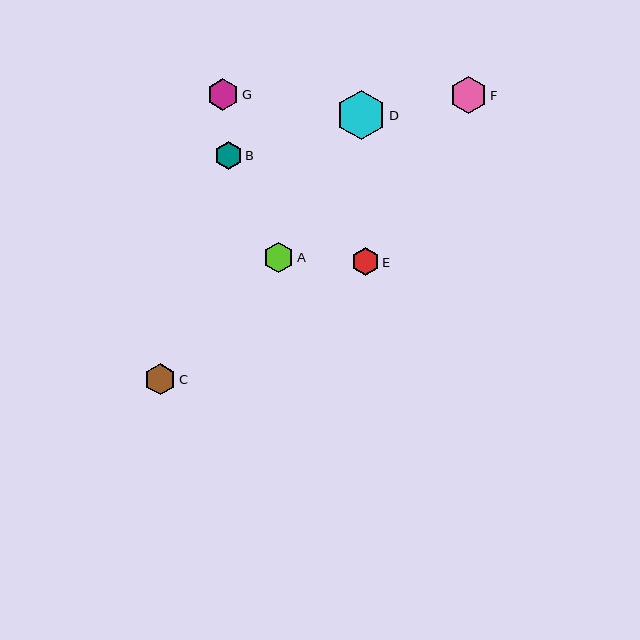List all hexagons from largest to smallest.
From largest to smallest: D, F, G, C, A, E, B.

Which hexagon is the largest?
Hexagon D is the largest with a size of approximately 50 pixels.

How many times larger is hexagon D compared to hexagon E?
Hexagon D is approximately 1.8 times the size of hexagon E.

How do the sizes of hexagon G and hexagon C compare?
Hexagon G and hexagon C are approximately the same size.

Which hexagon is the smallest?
Hexagon B is the smallest with a size of approximately 28 pixels.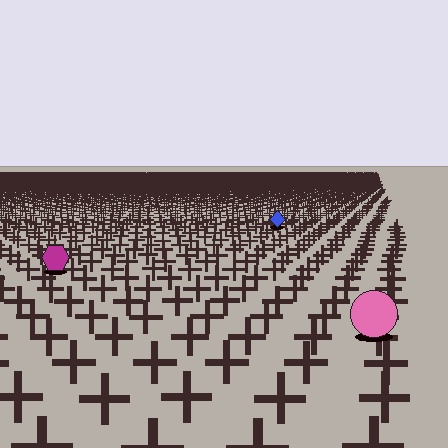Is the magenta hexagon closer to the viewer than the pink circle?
No. The pink circle is closer — you can tell from the texture gradient: the ground texture is coarser near it.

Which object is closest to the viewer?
The pink circle is closest. The texture marks near it are larger and more spread out.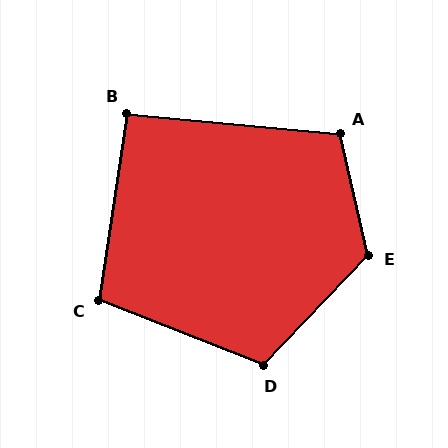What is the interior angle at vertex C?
Approximately 103 degrees (obtuse).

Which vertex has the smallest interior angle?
B, at approximately 93 degrees.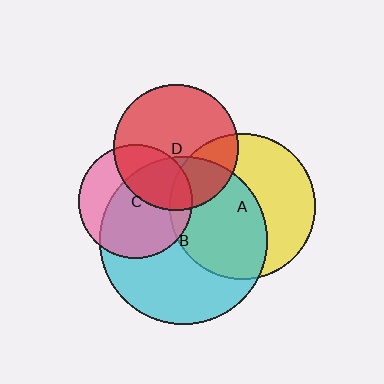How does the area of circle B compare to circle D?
Approximately 1.8 times.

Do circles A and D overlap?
Yes.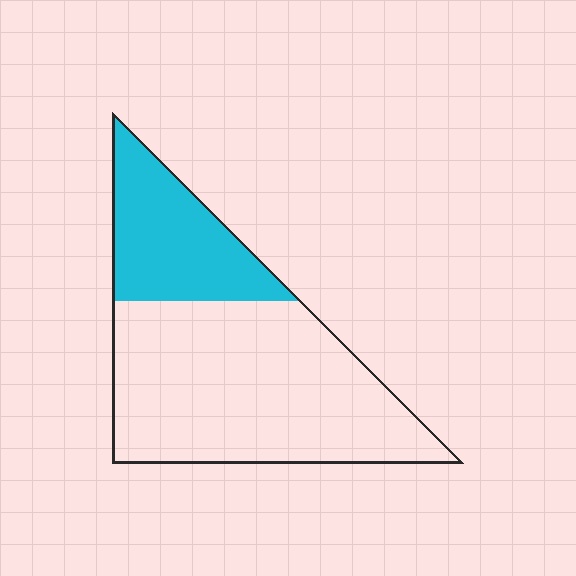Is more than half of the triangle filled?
No.